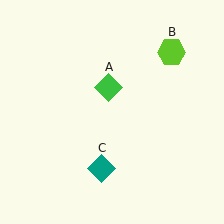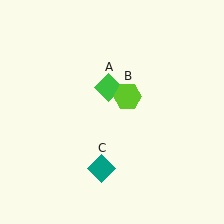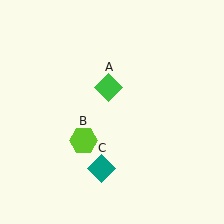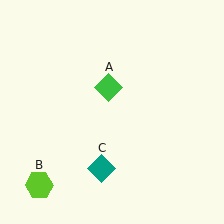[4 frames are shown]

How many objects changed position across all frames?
1 object changed position: lime hexagon (object B).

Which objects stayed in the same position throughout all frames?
Green diamond (object A) and teal diamond (object C) remained stationary.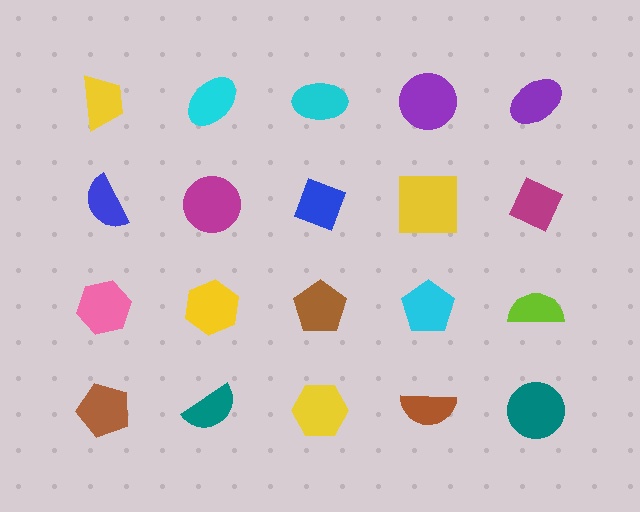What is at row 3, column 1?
A pink hexagon.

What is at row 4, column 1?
A brown pentagon.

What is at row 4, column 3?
A yellow hexagon.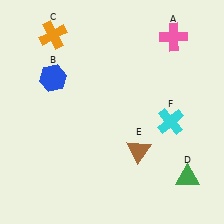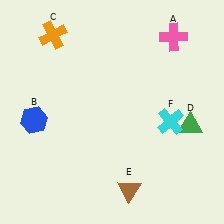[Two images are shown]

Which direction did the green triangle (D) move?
The green triangle (D) moved up.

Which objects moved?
The objects that moved are: the blue hexagon (B), the green triangle (D), the brown triangle (E).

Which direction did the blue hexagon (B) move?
The blue hexagon (B) moved down.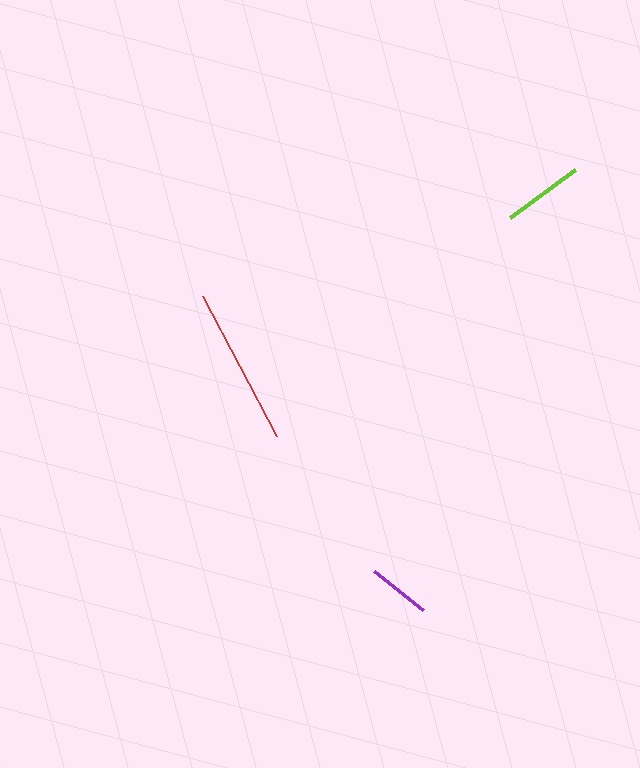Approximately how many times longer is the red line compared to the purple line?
The red line is approximately 2.5 times the length of the purple line.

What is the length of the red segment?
The red segment is approximately 159 pixels long.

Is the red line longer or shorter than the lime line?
The red line is longer than the lime line.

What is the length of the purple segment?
The purple segment is approximately 63 pixels long.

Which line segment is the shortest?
The purple line is the shortest at approximately 63 pixels.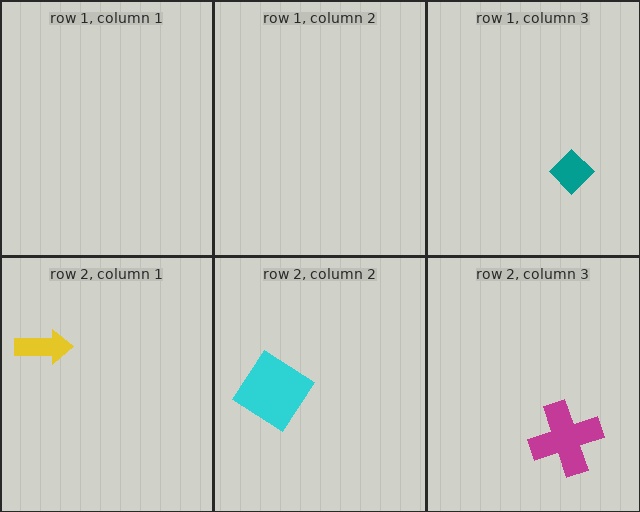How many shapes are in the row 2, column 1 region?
1.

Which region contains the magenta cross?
The row 2, column 3 region.